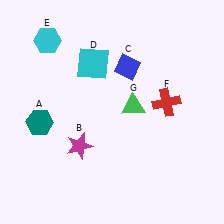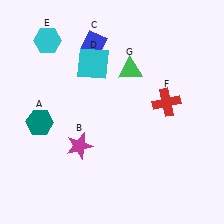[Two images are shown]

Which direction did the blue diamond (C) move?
The blue diamond (C) moved left.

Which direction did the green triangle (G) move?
The green triangle (G) moved up.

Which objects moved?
The objects that moved are: the blue diamond (C), the green triangle (G).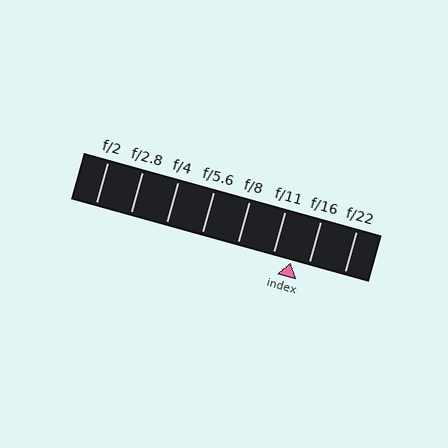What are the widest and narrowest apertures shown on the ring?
The widest aperture shown is f/2 and the narrowest is f/22.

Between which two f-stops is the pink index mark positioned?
The index mark is between f/11 and f/16.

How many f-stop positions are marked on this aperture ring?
There are 8 f-stop positions marked.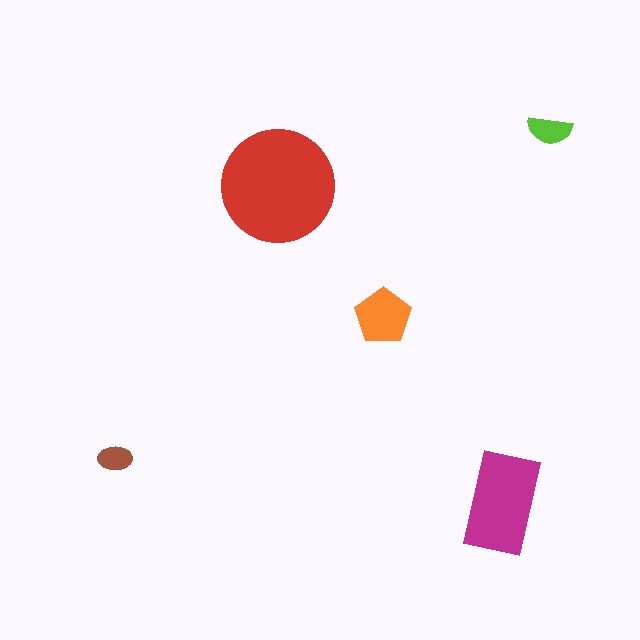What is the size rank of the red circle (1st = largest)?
1st.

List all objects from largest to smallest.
The red circle, the magenta rectangle, the orange pentagon, the lime semicircle, the brown ellipse.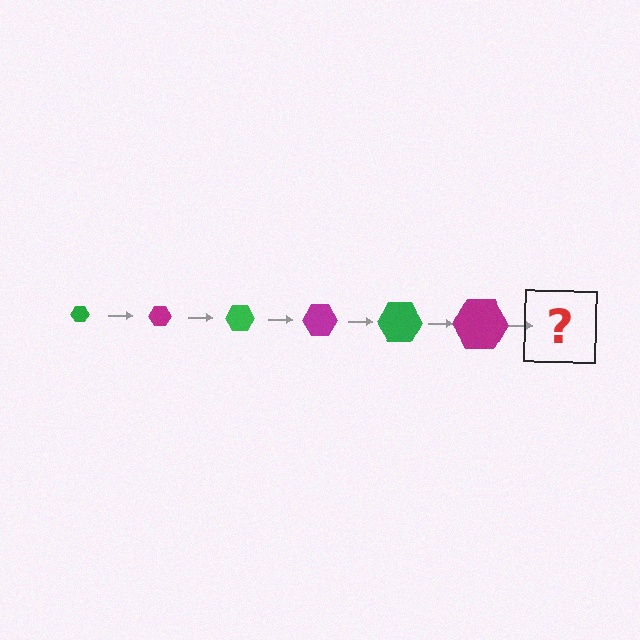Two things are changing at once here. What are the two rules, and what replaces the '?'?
The two rules are that the hexagon grows larger each step and the color cycles through green and magenta. The '?' should be a green hexagon, larger than the previous one.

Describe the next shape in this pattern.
It should be a green hexagon, larger than the previous one.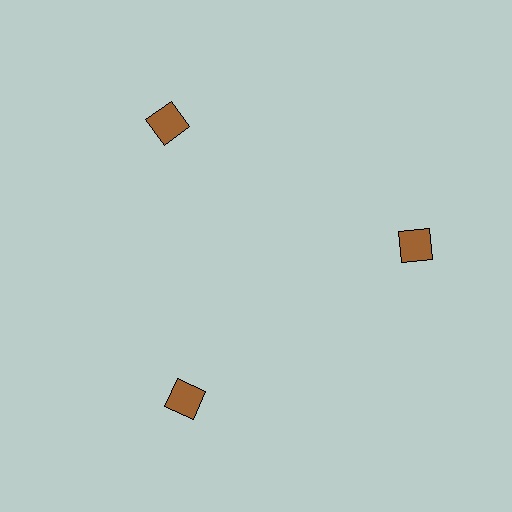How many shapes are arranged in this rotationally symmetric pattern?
There are 3 shapes, arranged in 3 groups of 1.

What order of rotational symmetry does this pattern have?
This pattern has 3-fold rotational symmetry.